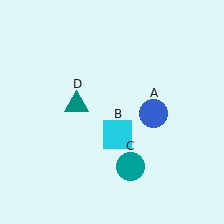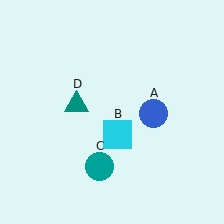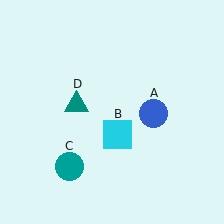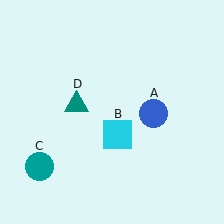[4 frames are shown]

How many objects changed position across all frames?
1 object changed position: teal circle (object C).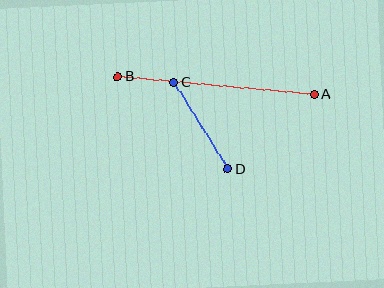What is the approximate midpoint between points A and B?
The midpoint is at approximately (216, 86) pixels.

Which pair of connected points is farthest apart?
Points A and B are farthest apart.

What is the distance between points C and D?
The distance is approximately 102 pixels.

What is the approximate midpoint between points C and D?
The midpoint is at approximately (201, 126) pixels.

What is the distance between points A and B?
The distance is approximately 197 pixels.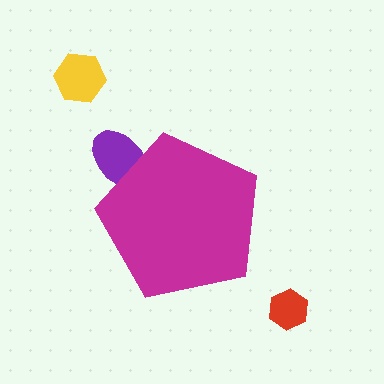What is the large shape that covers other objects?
A magenta pentagon.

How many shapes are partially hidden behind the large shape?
1 shape is partially hidden.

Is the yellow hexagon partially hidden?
No, the yellow hexagon is fully visible.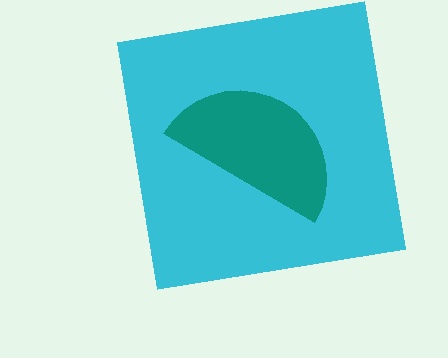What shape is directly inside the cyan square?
The teal semicircle.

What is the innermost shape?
The teal semicircle.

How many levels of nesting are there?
2.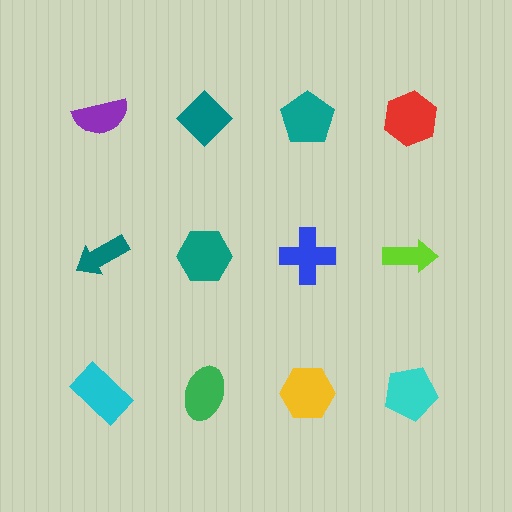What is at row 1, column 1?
A purple semicircle.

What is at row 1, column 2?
A teal diamond.